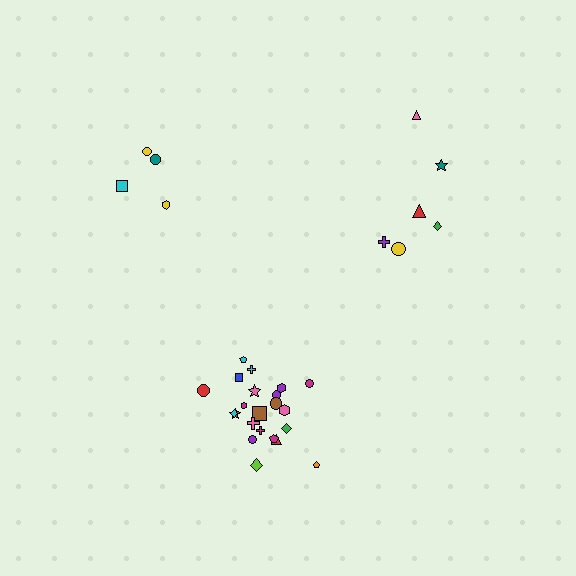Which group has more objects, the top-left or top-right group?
The top-right group.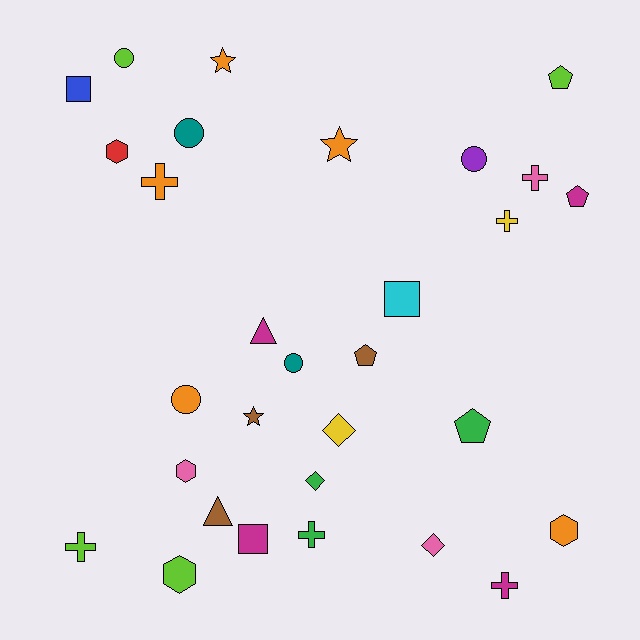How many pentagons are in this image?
There are 4 pentagons.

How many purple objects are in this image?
There is 1 purple object.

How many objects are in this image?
There are 30 objects.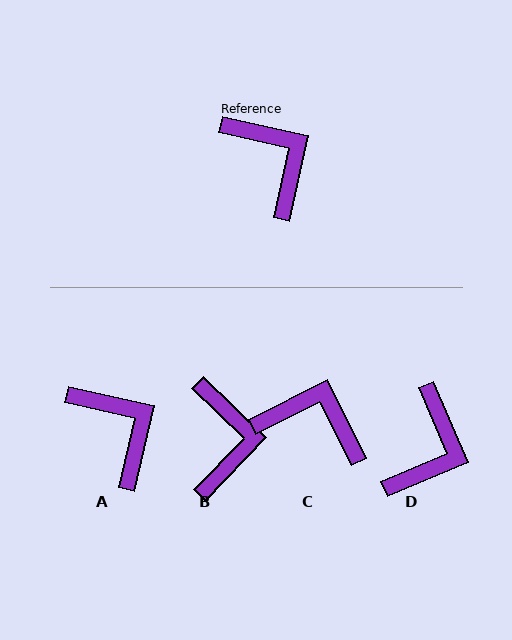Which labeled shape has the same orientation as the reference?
A.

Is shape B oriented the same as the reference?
No, it is off by about 32 degrees.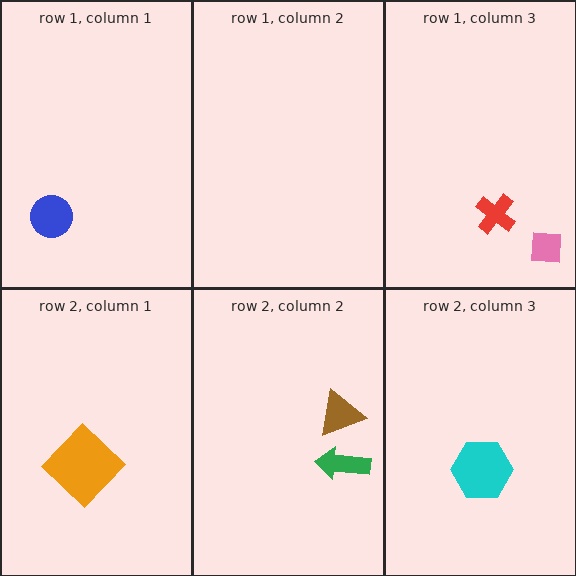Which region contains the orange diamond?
The row 2, column 1 region.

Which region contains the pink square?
The row 1, column 3 region.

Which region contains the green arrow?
The row 2, column 2 region.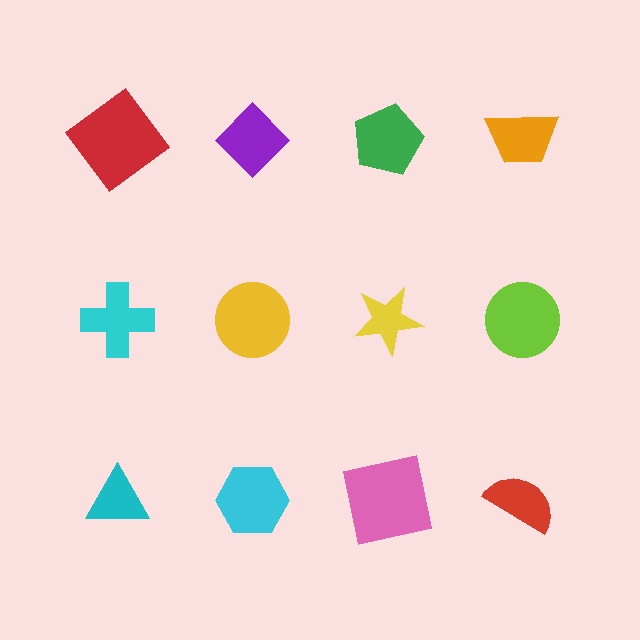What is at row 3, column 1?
A cyan triangle.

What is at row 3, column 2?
A cyan hexagon.